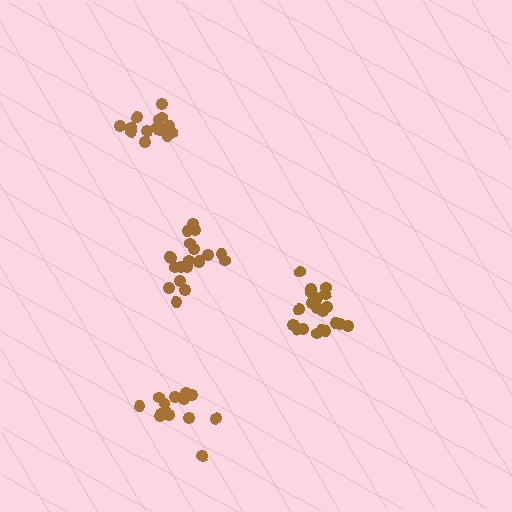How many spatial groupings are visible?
There are 4 spatial groupings.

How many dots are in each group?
Group 1: 15 dots, Group 2: 14 dots, Group 3: 20 dots, Group 4: 20 dots (69 total).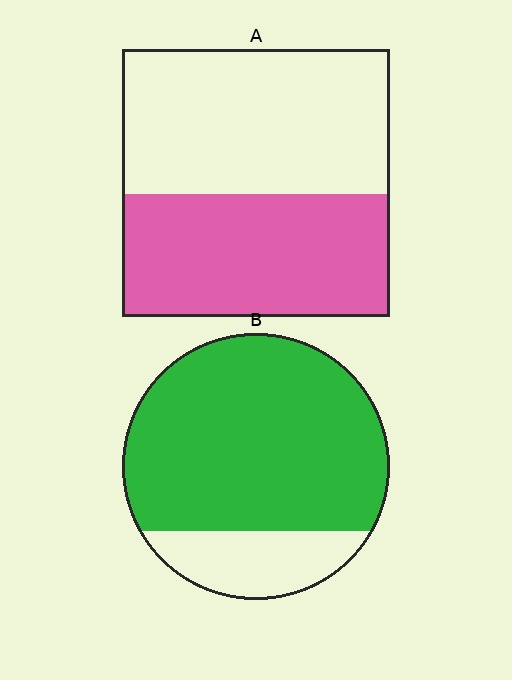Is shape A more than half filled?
No.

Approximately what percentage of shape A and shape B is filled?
A is approximately 45% and B is approximately 80%.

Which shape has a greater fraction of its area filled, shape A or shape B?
Shape B.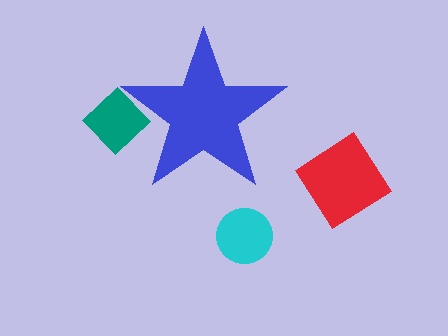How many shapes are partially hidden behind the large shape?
1 shape is partially hidden.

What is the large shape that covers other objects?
A blue star.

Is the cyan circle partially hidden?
No, the cyan circle is fully visible.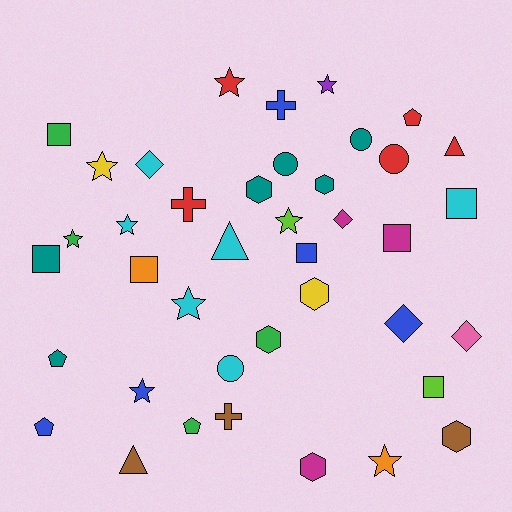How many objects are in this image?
There are 40 objects.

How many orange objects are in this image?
There are 2 orange objects.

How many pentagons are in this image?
There are 4 pentagons.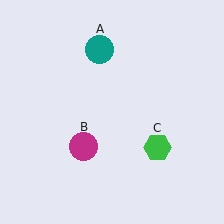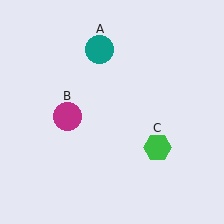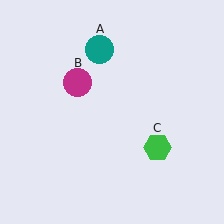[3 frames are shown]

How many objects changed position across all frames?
1 object changed position: magenta circle (object B).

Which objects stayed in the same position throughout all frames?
Teal circle (object A) and green hexagon (object C) remained stationary.